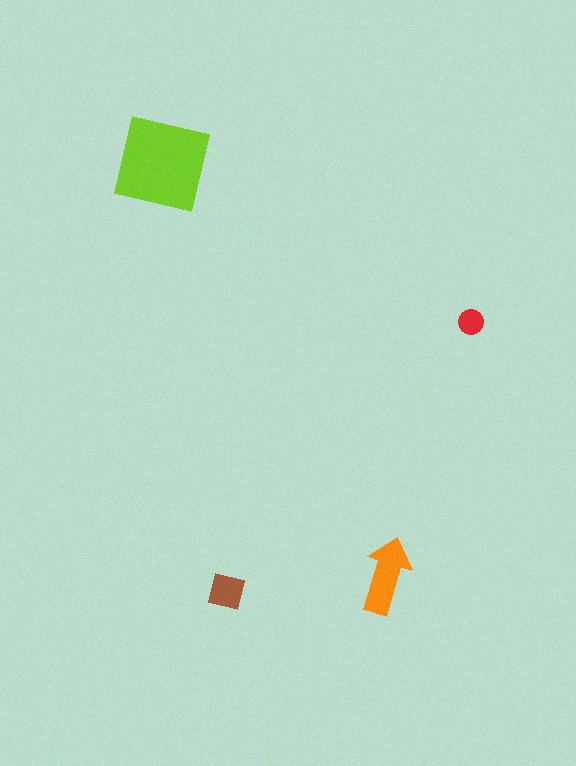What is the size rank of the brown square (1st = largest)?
3rd.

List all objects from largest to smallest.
The lime square, the orange arrow, the brown square, the red circle.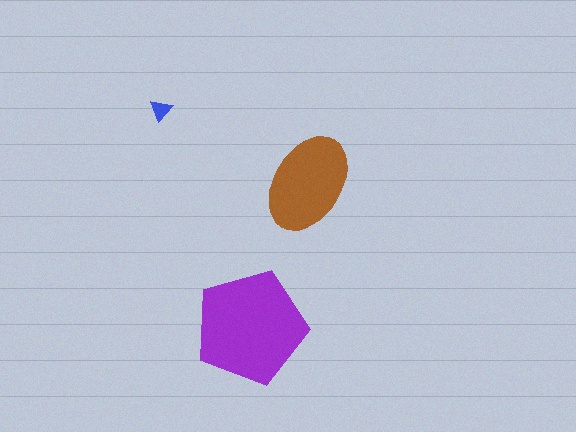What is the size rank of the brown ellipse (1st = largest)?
2nd.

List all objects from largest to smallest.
The purple pentagon, the brown ellipse, the blue triangle.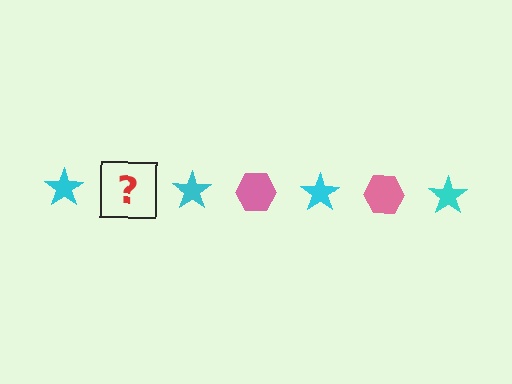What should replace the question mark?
The question mark should be replaced with a pink hexagon.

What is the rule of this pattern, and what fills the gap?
The rule is that the pattern alternates between cyan star and pink hexagon. The gap should be filled with a pink hexagon.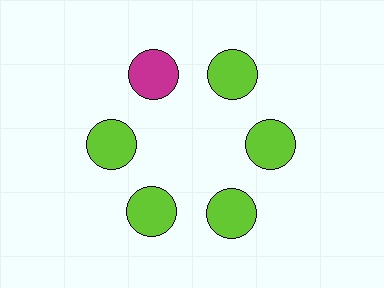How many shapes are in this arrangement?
There are 6 shapes arranged in a ring pattern.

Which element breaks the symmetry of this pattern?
The magenta circle at roughly the 11 o'clock position breaks the symmetry. All other shapes are lime circles.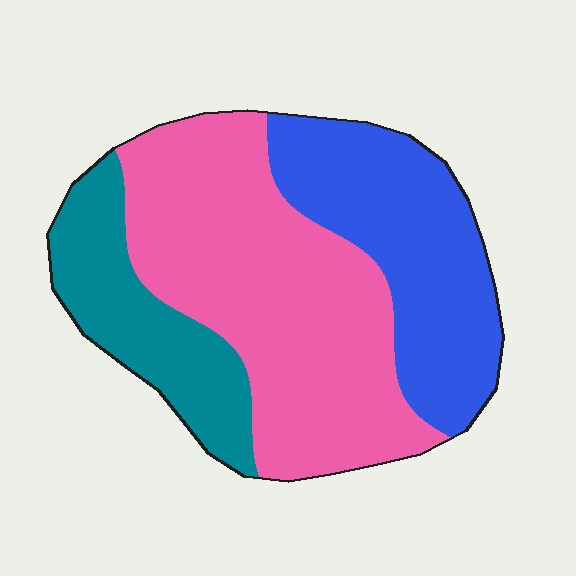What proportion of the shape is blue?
Blue covers 30% of the shape.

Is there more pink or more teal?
Pink.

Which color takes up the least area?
Teal, at roughly 20%.